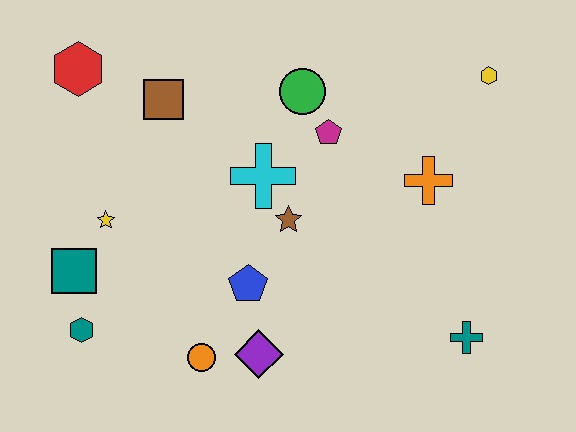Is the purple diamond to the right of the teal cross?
No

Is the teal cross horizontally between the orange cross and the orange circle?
No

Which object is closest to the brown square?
The red hexagon is closest to the brown square.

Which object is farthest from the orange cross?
The teal hexagon is farthest from the orange cross.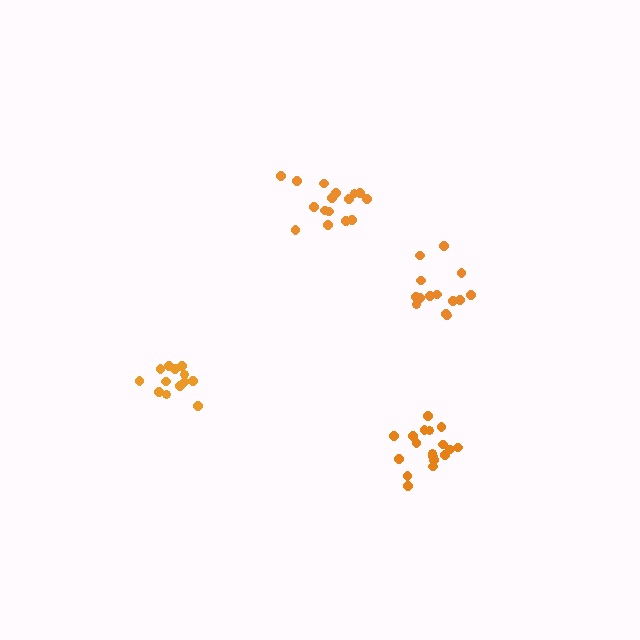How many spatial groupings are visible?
There are 4 spatial groupings.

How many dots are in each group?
Group 1: 14 dots, Group 2: 14 dots, Group 3: 16 dots, Group 4: 18 dots (62 total).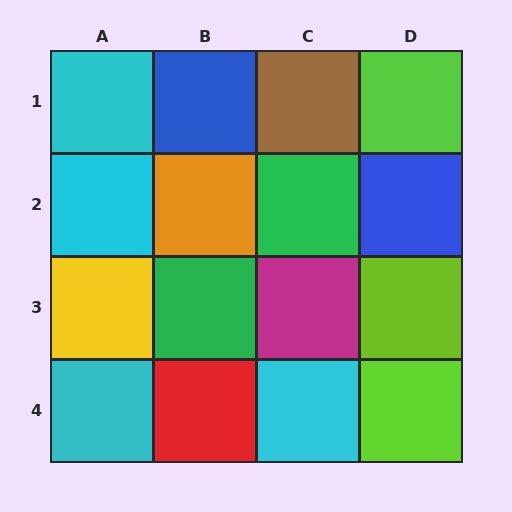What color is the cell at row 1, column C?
Brown.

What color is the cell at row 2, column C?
Green.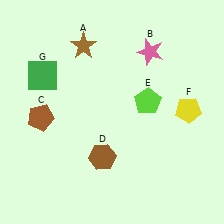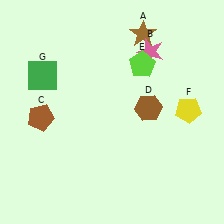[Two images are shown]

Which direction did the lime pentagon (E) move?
The lime pentagon (E) moved up.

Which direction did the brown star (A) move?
The brown star (A) moved right.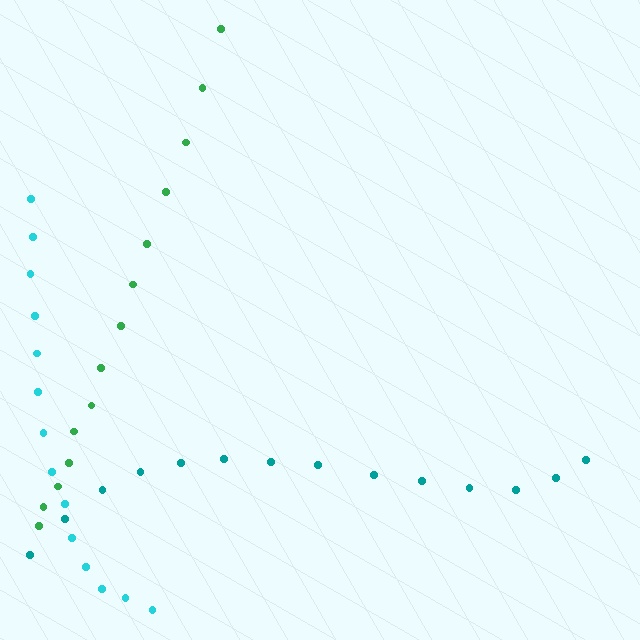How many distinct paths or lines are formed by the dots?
There are 3 distinct paths.